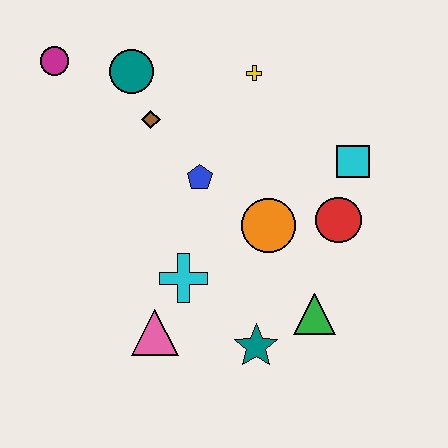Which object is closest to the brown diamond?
The teal circle is closest to the brown diamond.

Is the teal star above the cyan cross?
No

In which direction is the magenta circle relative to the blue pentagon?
The magenta circle is to the left of the blue pentagon.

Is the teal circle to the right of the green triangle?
No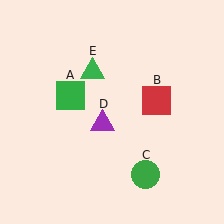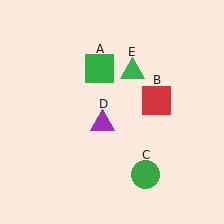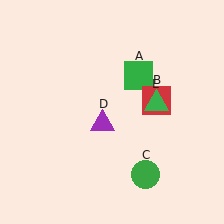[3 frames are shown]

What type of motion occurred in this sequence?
The green square (object A), green triangle (object E) rotated clockwise around the center of the scene.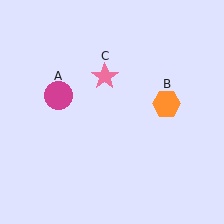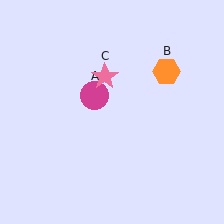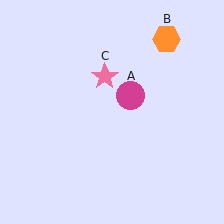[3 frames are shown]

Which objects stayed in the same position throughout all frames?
Pink star (object C) remained stationary.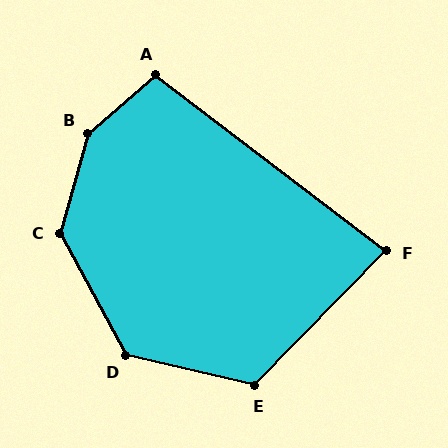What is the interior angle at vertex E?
Approximately 121 degrees (obtuse).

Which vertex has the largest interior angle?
B, at approximately 146 degrees.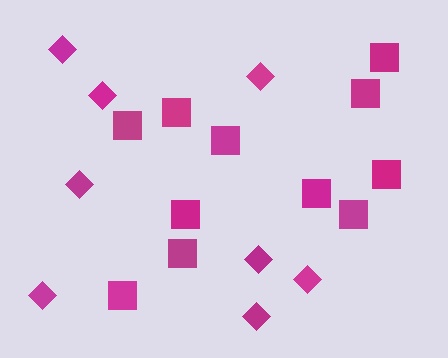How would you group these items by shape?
There are 2 groups: one group of squares (11) and one group of diamonds (8).